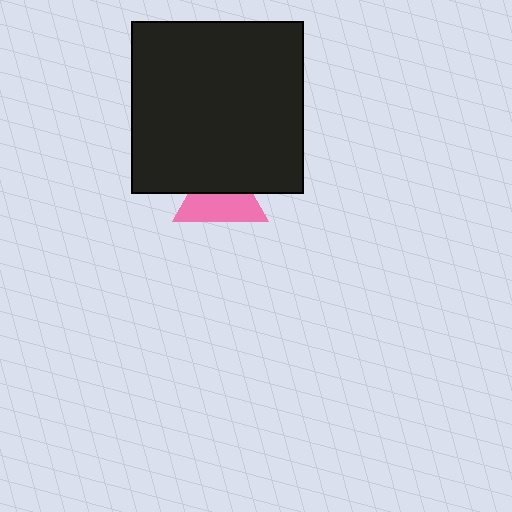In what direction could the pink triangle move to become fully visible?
The pink triangle could move down. That would shift it out from behind the black square entirely.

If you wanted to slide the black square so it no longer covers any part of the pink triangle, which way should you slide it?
Slide it up — that is the most direct way to separate the two shapes.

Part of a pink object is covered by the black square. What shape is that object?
It is a triangle.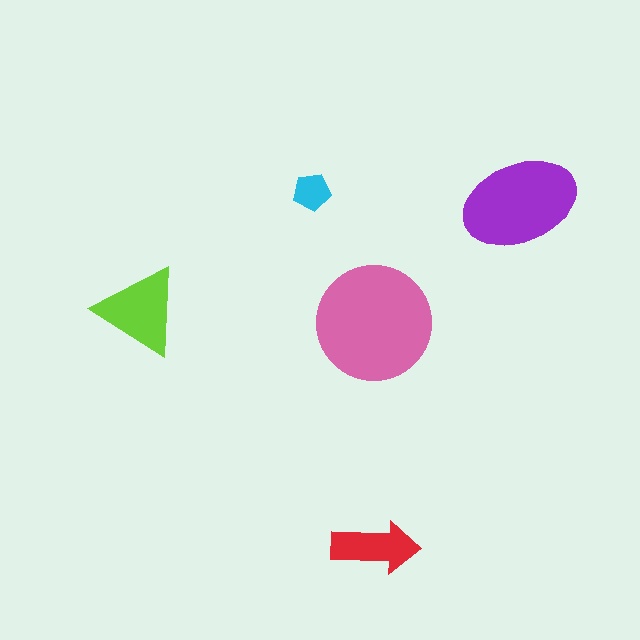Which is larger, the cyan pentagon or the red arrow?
The red arrow.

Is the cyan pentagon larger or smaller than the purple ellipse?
Smaller.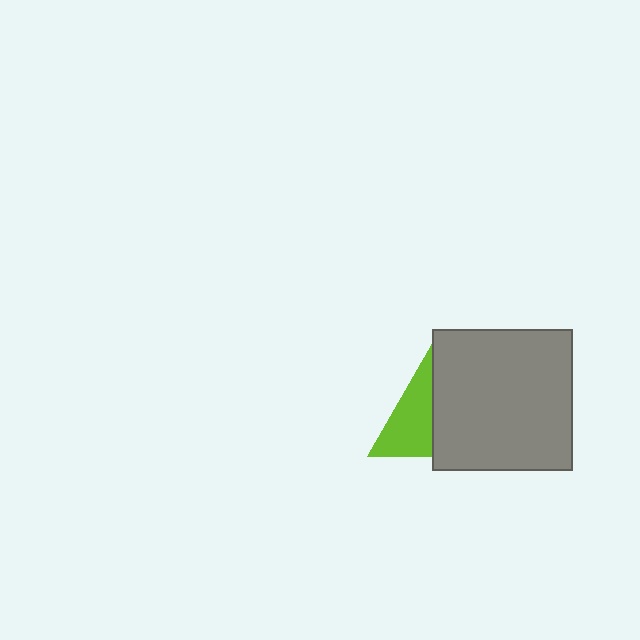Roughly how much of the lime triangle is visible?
About half of it is visible (roughly 48%).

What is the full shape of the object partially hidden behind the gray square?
The partially hidden object is a lime triangle.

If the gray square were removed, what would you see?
You would see the complete lime triangle.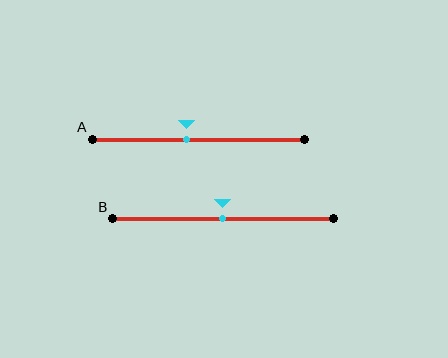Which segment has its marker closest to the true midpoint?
Segment B has its marker closest to the true midpoint.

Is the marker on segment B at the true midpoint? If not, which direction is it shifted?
Yes, the marker on segment B is at the true midpoint.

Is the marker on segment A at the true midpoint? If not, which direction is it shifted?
No, the marker on segment A is shifted to the left by about 6% of the segment length.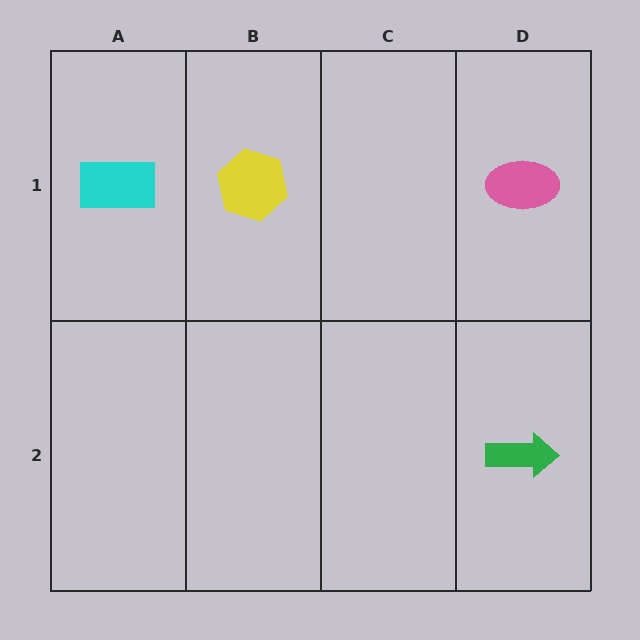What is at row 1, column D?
A pink ellipse.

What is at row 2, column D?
A green arrow.